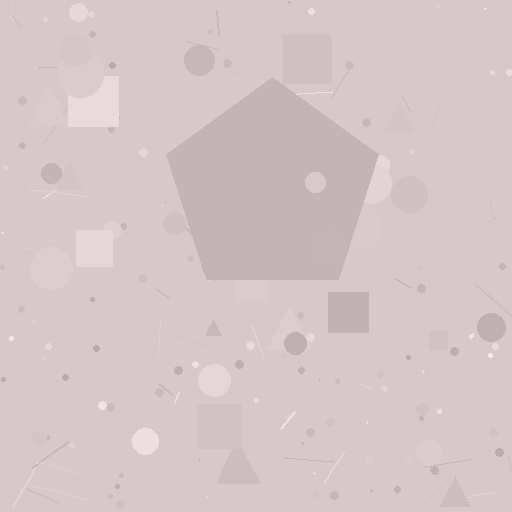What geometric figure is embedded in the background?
A pentagon is embedded in the background.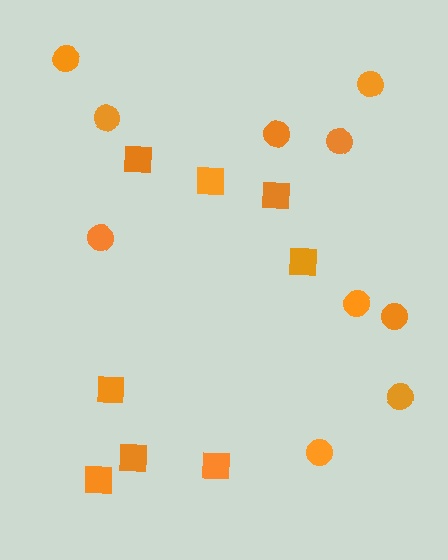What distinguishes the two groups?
There are 2 groups: one group of squares (8) and one group of circles (10).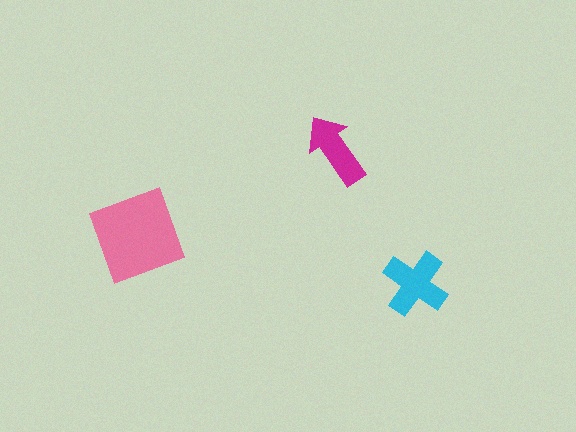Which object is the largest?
The pink diamond.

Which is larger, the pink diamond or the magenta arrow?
The pink diamond.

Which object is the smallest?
The magenta arrow.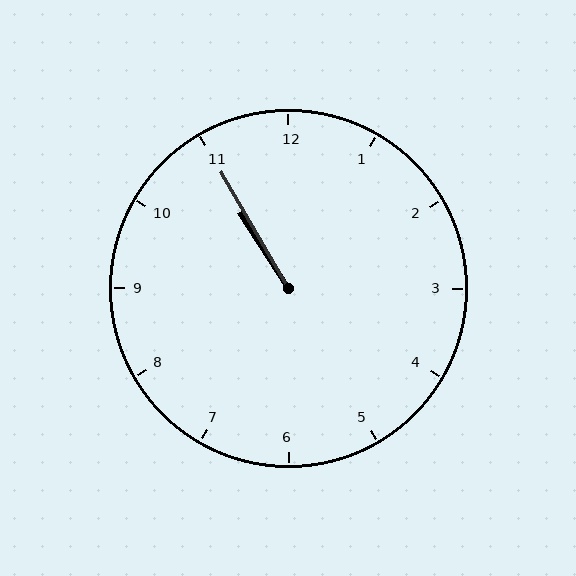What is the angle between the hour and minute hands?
Approximately 2 degrees.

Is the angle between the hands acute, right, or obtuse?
It is acute.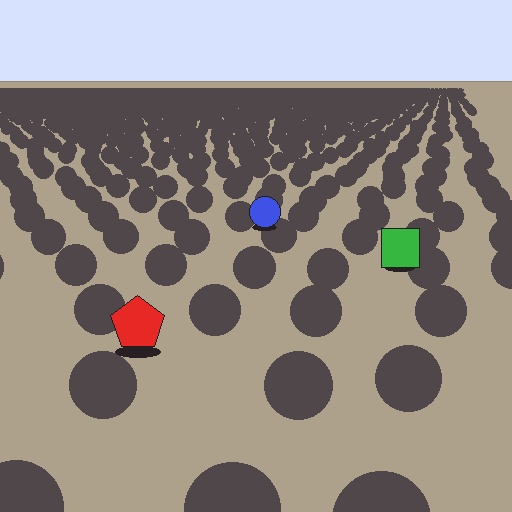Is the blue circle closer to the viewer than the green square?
No. The green square is closer — you can tell from the texture gradient: the ground texture is coarser near it.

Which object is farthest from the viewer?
The blue circle is farthest from the viewer. It appears smaller and the ground texture around it is denser.